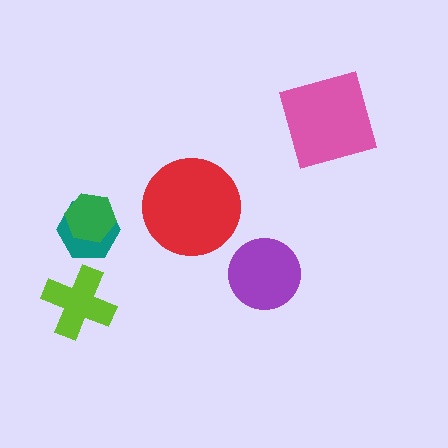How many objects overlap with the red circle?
0 objects overlap with the red circle.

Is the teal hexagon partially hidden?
Yes, it is partially covered by another shape.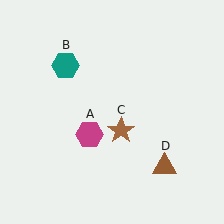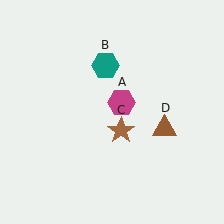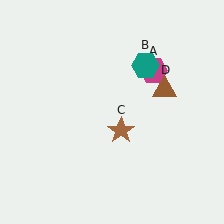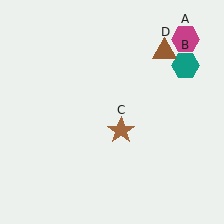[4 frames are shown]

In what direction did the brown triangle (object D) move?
The brown triangle (object D) moved up.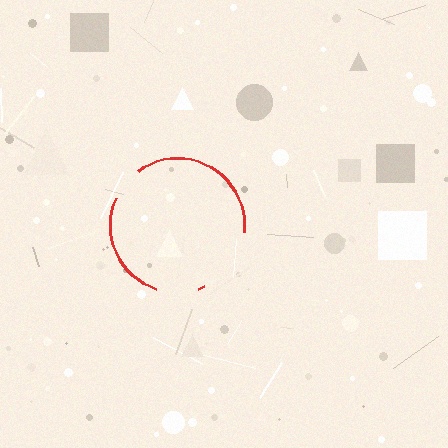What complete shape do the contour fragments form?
The contour fragments form a circle.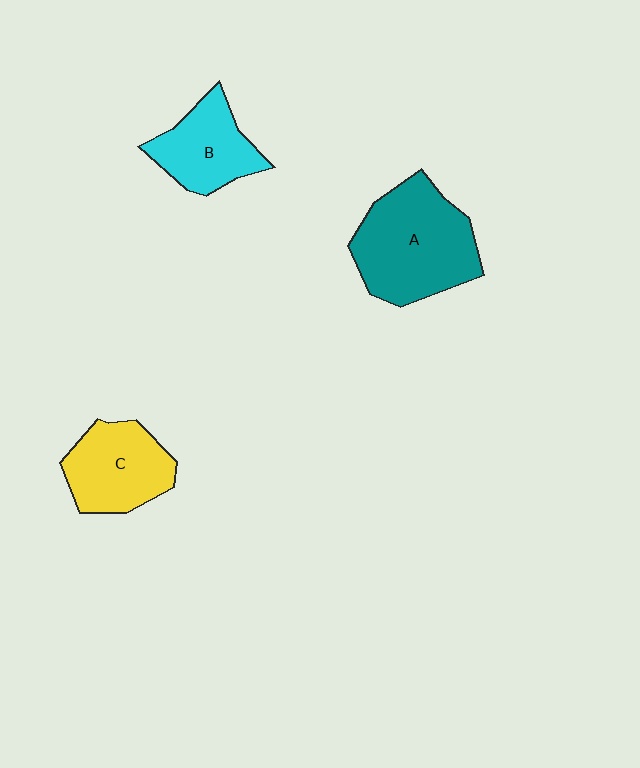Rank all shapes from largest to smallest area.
From largest to smallest: A (teal), C (yellow), B (cyan).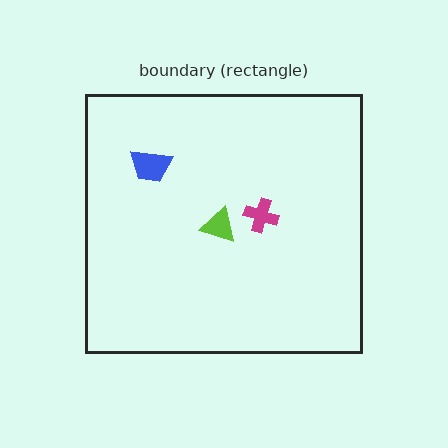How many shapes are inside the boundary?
3 inside, 0 outside.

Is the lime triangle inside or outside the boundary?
Inside.